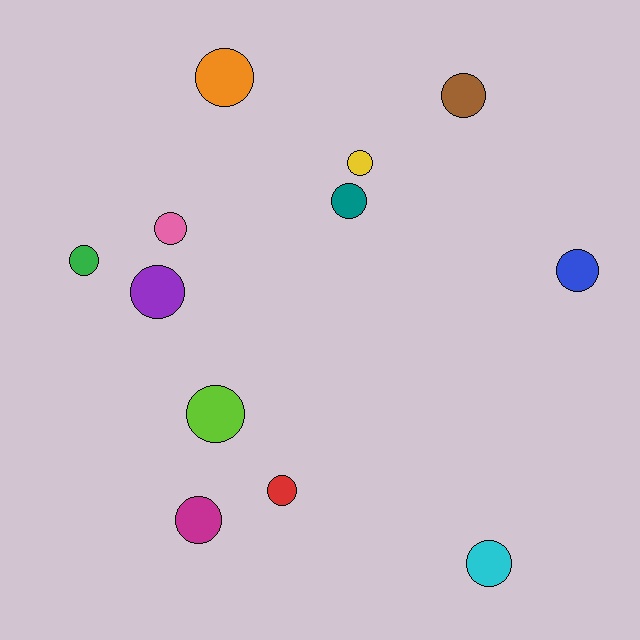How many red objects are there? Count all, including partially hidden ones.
There is 1 red object.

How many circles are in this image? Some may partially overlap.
There are 12 circles.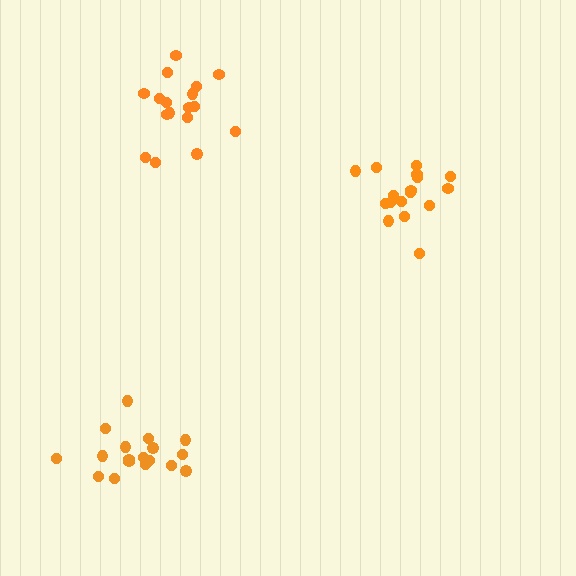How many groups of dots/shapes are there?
There are 3 groups.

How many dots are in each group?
Group 1: 17 dots, Group 2: 17 dots, Group 3: 18 dots (52 total).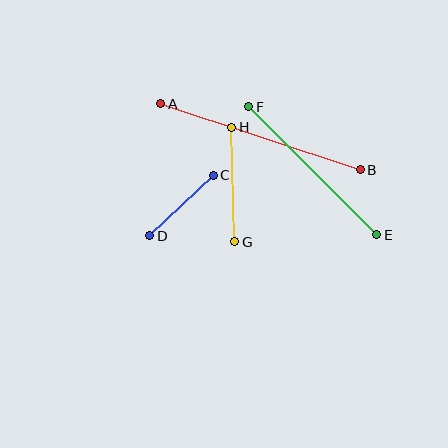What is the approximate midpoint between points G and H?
The midpoint is at approximately (233, 185) pixels.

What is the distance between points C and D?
The distance is approximately 88 pixels.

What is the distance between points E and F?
The distance is approximately 181 pixels.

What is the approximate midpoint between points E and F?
The midpoint is at approximately (313, 171) pixels.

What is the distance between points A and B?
The distance is approximately 210 pixels.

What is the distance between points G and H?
The distance is approximately 115 pixels.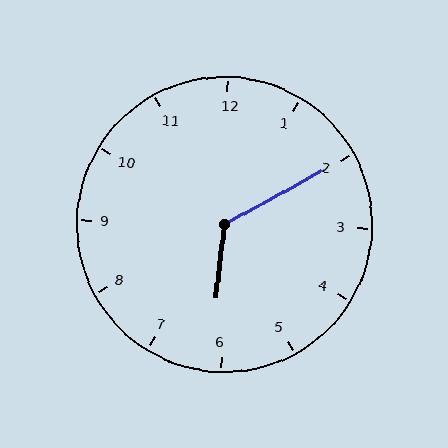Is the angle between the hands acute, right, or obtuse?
It is obtuse.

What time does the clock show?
6:10.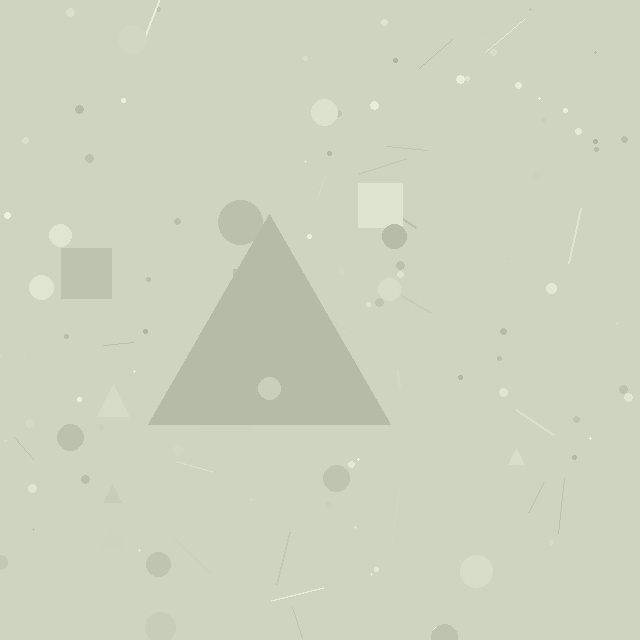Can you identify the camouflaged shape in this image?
The camouflaged shape is a triangle.